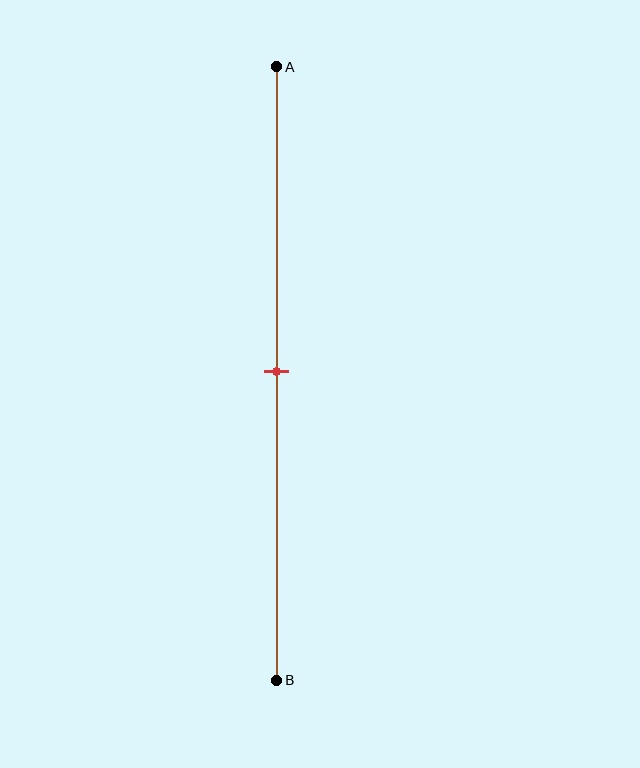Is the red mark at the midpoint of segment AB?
Yes, the mark is approximately at the midpoint.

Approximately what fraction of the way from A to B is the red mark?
The red mark is approximately 50% of the way from A to B.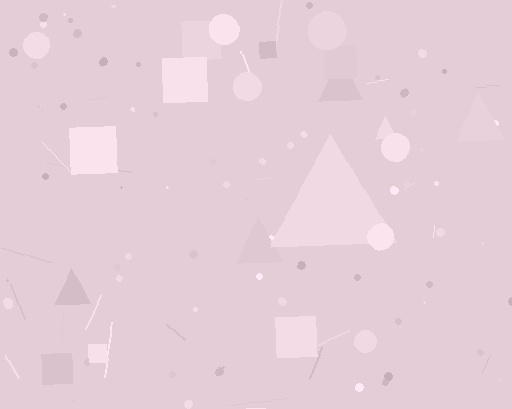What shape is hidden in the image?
A triangle is hidden in the image.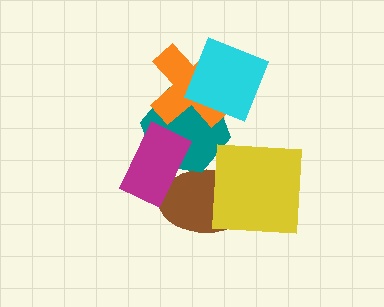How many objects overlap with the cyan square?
2 objects overlap with the cyan square.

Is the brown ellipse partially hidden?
Yes, it is partially covered by another shape.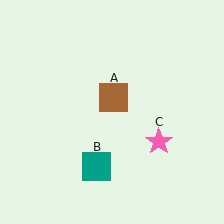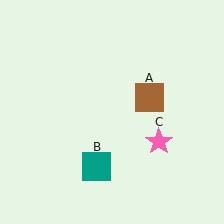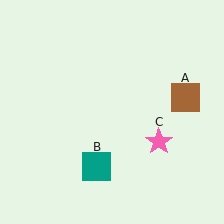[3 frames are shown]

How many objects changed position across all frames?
1 object changed position: brown square (object A).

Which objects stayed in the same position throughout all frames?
Teal square (object B) and pink star (object C) remained stationary.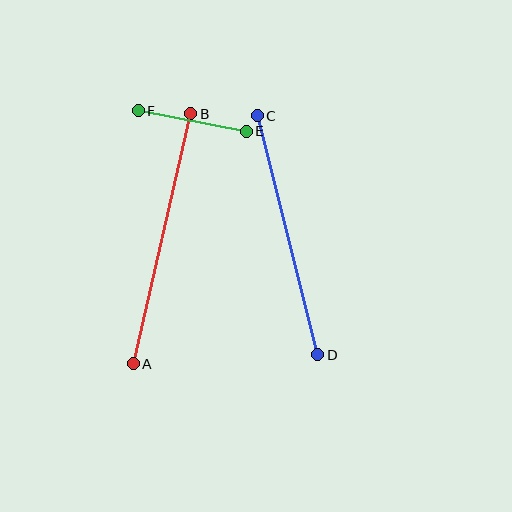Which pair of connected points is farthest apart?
Points A and B are farthest apart.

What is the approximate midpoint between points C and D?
The midpoint is at approximately (288, 235) pixels.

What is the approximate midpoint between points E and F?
The midpoint is at approximately (192, 121) pixels.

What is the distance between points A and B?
The distance is approximately 257 pixels.